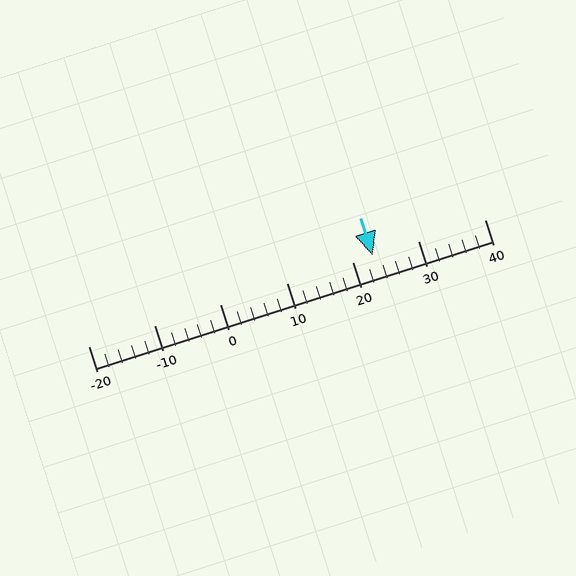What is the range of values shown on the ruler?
The ruler shows values from -20 to 40.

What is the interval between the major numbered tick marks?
The major tick marks are spaced 10 units apart.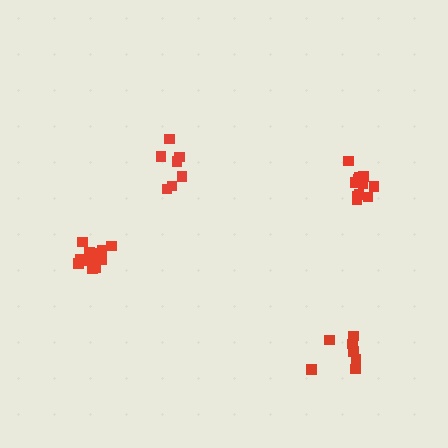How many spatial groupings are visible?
There are 4 spatial groupings.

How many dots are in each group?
Group 1: 11 dots, Group 2: 7 dots, Group 3: 7 dots, Group 4: 12 dots (37 total).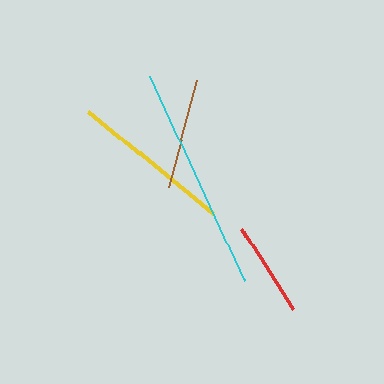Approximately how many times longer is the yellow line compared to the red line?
The yellow line is approximately 1.7 times the length of the red line.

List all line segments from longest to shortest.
From longest to shortest: cyan, yellow, brown, red.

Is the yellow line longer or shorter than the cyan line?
The cyan line is longer than the yellow line.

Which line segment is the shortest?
The red line is the shortest at approximately 97 pixels.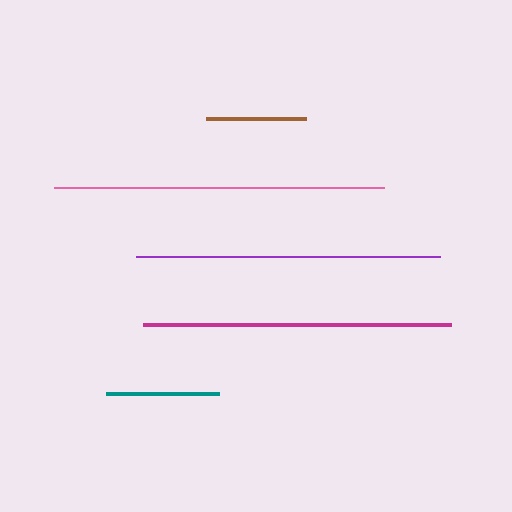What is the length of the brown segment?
The brown segment is approximately 100 pixels long.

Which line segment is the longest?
The pink line is the longest at approximately 330 pixels.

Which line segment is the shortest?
The brown line is the shortest at approximately 100 pixels.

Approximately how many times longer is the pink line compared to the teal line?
The pink line is approximately 2.9 times the length of the teal line.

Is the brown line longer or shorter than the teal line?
The teal line is longer than the brown line.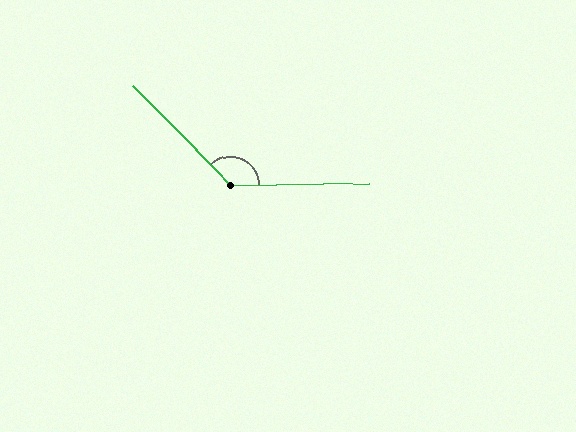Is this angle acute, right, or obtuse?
It is obtuse.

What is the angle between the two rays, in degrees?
Approximately 134 degrees.